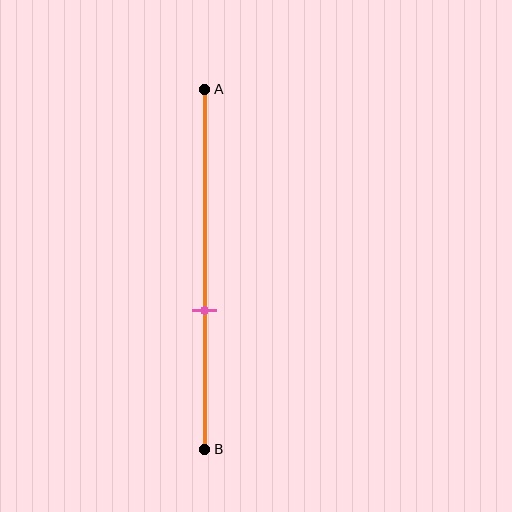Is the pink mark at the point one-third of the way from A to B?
No, the mark is at about 60% from A, not at the 33% one-third point.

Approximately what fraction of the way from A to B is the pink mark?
The pink mark is approximately 60% of the way from A to B.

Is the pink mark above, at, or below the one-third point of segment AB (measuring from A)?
The pink mark is below the one-third point of segment AB.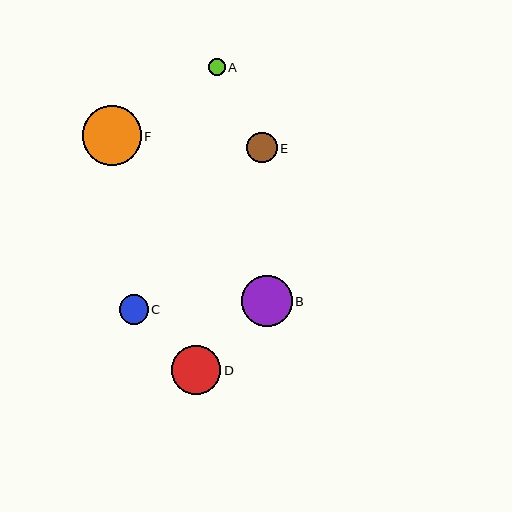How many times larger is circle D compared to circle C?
Circle D is approximately 1.7 times the size of circle C.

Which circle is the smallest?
Circle A is the smallest with a size of approximately 16 pixels.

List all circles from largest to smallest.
From largest to smallest: F, B, D, E, C, A.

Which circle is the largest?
Circle F is the largest with a size of approximately 59 pixels.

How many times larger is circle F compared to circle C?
Circle F is approximately 2.0 times the size of circle C.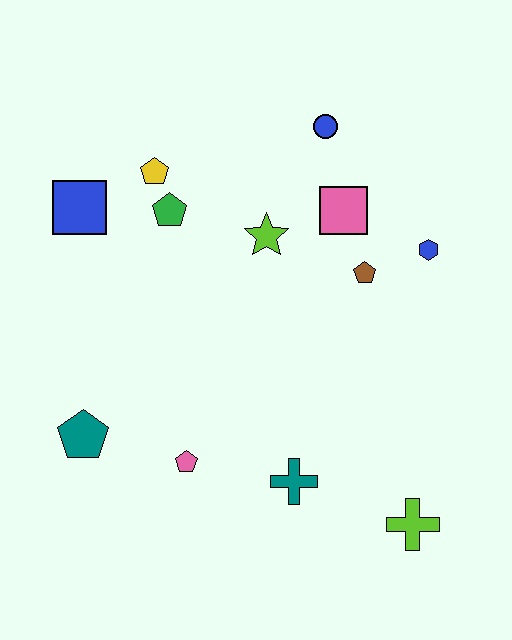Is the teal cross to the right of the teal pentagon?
Yes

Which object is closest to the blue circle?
The pink square is closest to the blue circle.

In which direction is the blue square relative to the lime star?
The blue square is to the left of the lime star.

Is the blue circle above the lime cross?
Yes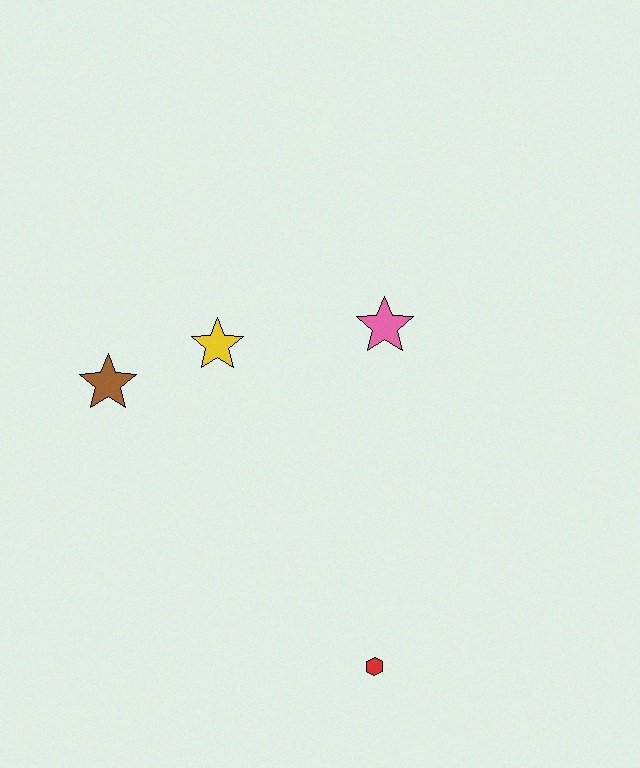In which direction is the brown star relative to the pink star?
The brown star is to the left of the pink star.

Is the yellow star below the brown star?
No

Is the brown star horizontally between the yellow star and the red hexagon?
No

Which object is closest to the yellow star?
The brown star is closest to the yellow star.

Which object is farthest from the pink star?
The red hexagon is farthest from the pink star.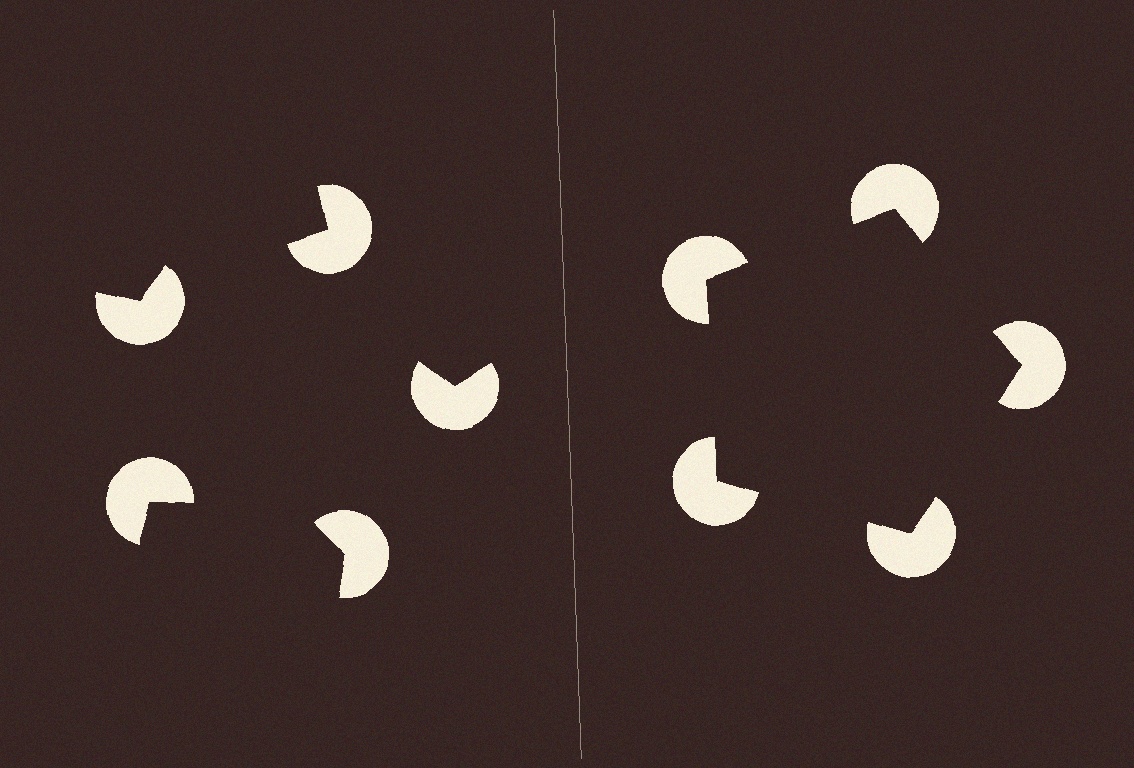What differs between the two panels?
The pac-man discs are positioned identically on both sides; only the wedge orientations differ. On the right they align to a pentagon; on the left they are misaligned.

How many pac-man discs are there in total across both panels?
10 — 5 on each side.